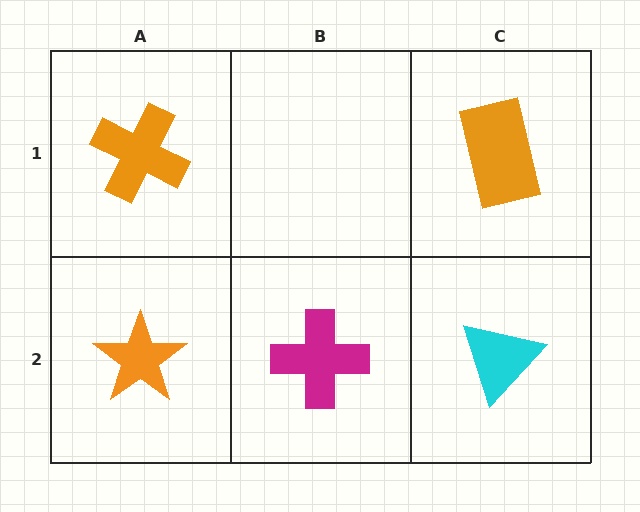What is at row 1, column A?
An orange cross.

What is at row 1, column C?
An orange rectangle.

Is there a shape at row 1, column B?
No, that cell is empty.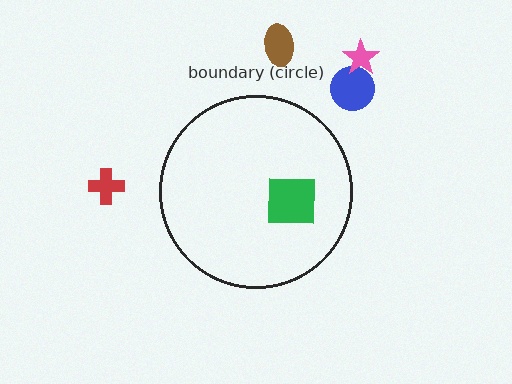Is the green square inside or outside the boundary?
Inside.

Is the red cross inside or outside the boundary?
Outside.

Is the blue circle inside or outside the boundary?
Outside.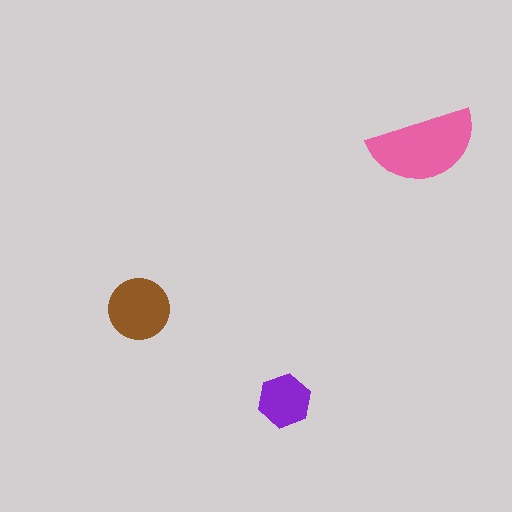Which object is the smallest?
The purple hexagon.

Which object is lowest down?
The purple hexagon is bottommost.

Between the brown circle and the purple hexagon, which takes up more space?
The brown circle.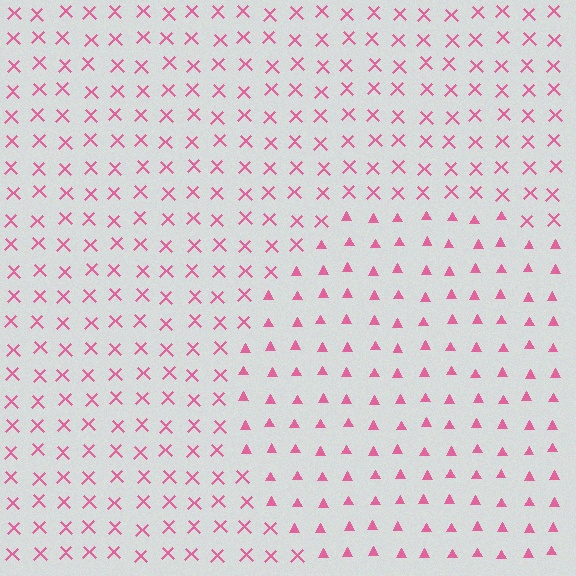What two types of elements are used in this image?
The image uses triangles inside the circle region and X marks outside it.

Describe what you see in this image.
The image is filled with small pink elements arranged in a uniform grid. A circle-shaped region contains triangles, while the surrounding area contains X marks. The boundary is defined purely by the change in element shape.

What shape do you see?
I see a circle.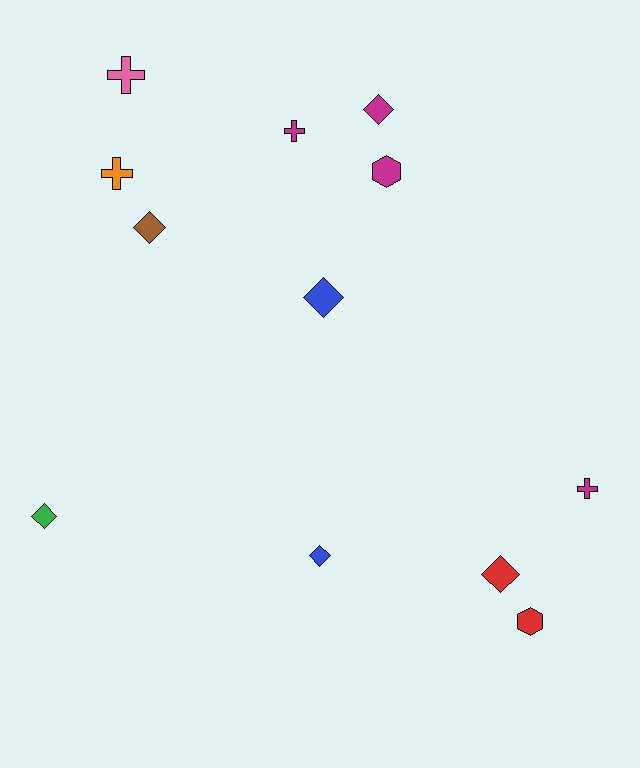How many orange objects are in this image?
There is 1 orange object.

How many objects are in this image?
There are 12 objects.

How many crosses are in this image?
There are 4 crosses.